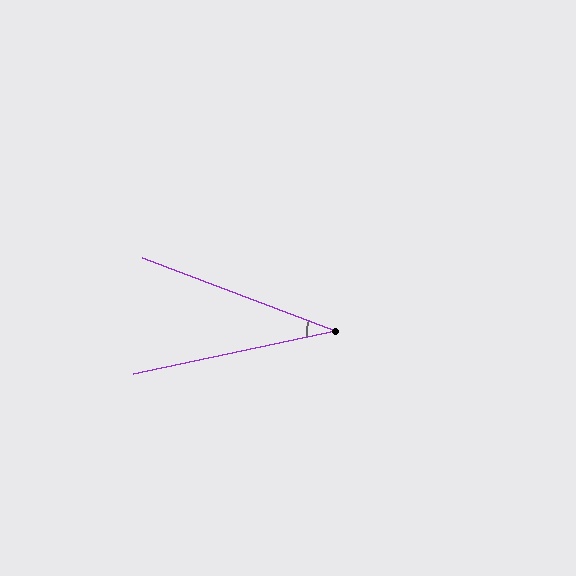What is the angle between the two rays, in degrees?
Approximately 33 degrees.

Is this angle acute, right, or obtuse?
It is acute.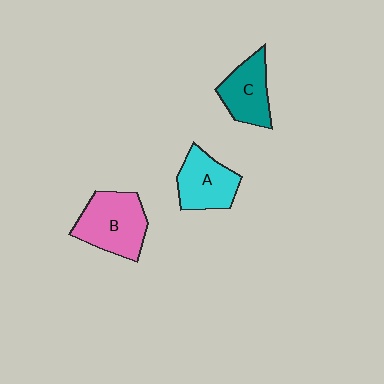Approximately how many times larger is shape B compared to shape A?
Approximately 1.3 times.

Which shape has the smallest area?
Shape C (teal).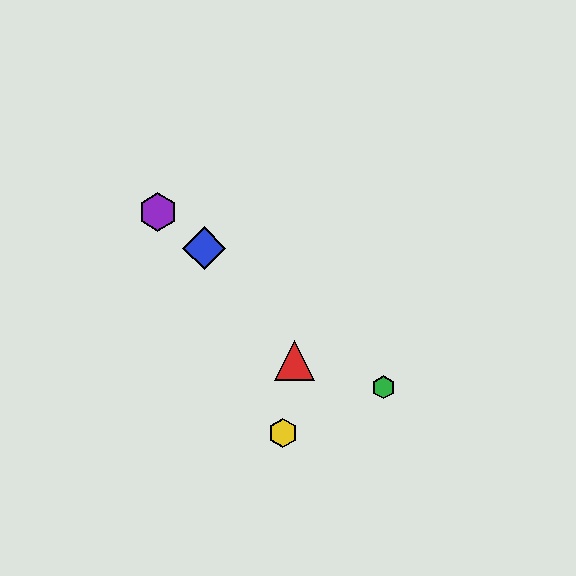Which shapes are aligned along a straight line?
The blue diamond, the green hexagon, the purple hexagon are aligned along a straight line.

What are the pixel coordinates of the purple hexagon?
The purple hexagon is at (158, 212).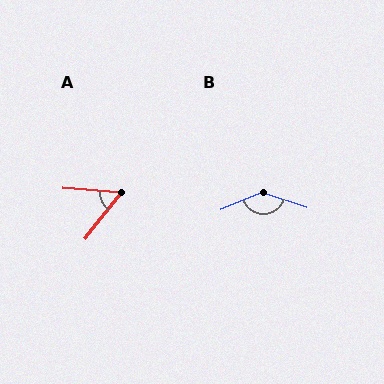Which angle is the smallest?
A, at approximately 57 degrees.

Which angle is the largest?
B, at approximately 139 degrees.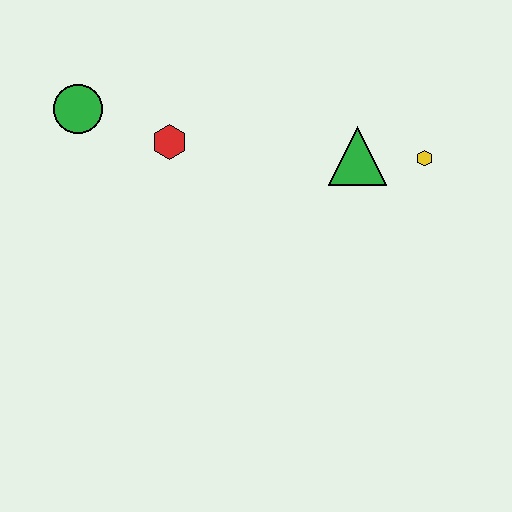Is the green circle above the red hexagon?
Yes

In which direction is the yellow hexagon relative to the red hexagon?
The yellow hexagon is to the right of the red hexagon.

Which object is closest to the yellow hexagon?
The green triangle is closest to the yellow hexagon.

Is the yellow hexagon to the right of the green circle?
Yes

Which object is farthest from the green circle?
The yellow hexagon is farthest from the green circle.